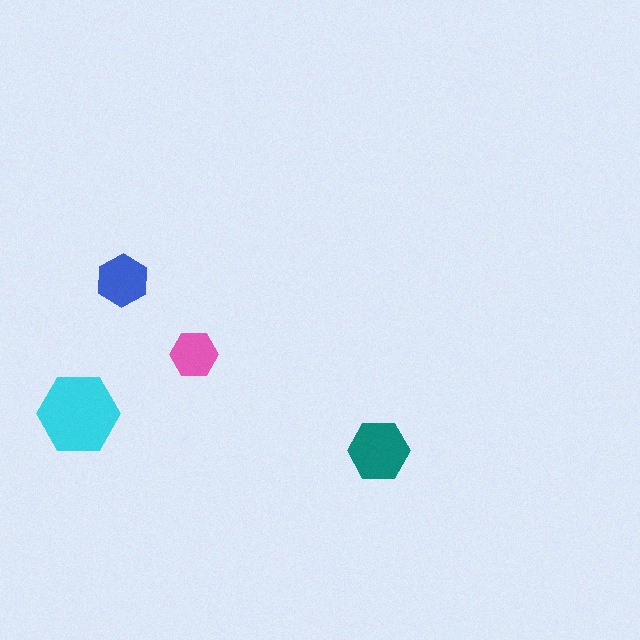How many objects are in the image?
There are 4 objects in the image.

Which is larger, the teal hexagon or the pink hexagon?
The teal one.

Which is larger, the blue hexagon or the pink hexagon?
The blue one.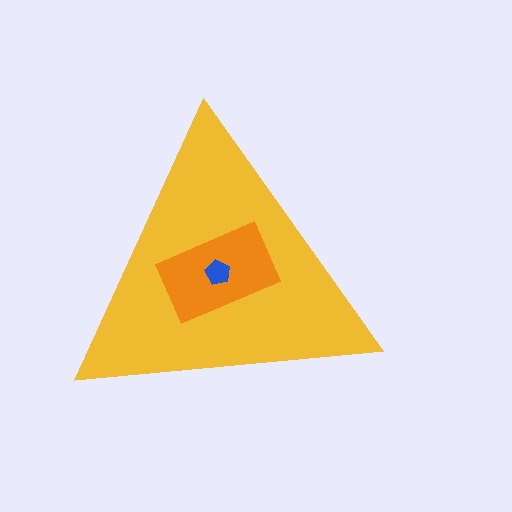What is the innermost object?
The blue pentagon.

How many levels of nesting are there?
3.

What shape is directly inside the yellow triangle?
The orange rectangle.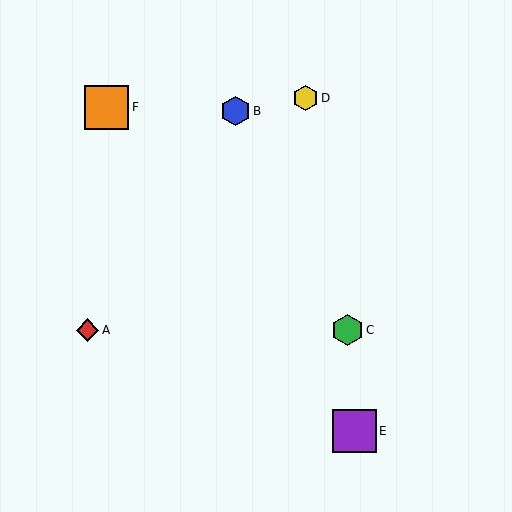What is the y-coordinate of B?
Object B is at y≈111.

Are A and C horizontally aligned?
Yes, both are at y≈330.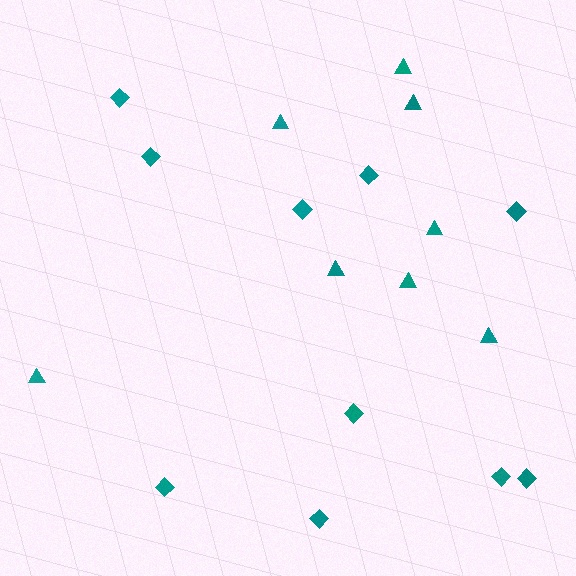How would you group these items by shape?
There are 2 groups: one group of diamonds (10) and one group of triangles (8).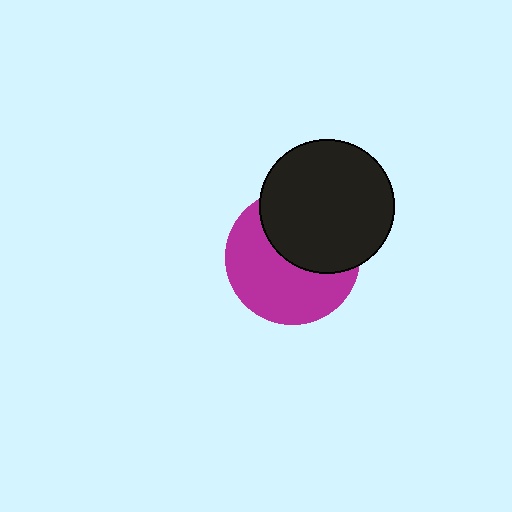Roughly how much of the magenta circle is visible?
About half of it is visible (roughly 56%).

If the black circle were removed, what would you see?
You would see the complete magenta circle.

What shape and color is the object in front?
The object in front is a black circle.